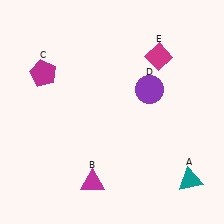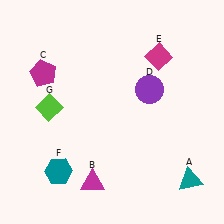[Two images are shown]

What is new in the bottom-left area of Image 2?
A teal hexagon (F) was added in the bottom-left area of Image 2.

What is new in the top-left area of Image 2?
A lime diamond (G) was added in the top-left area of Image 2.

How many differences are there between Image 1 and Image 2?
There are 2 differences between the two images.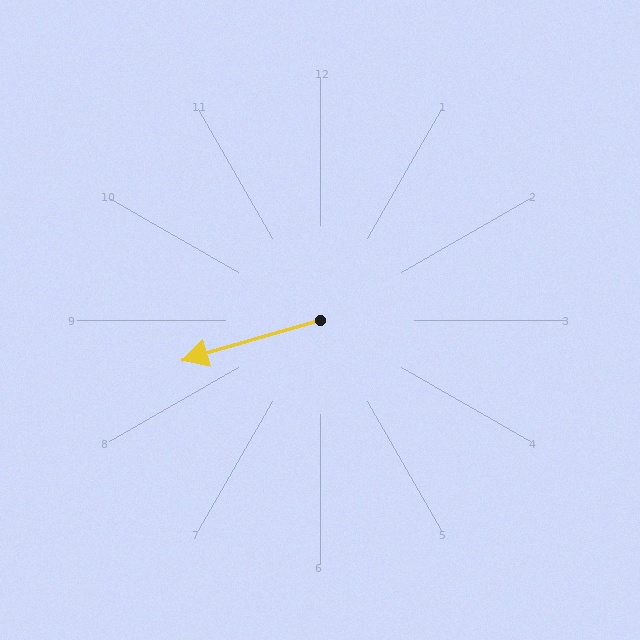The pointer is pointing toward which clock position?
Roughly 8 o'clock.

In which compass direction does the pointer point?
West.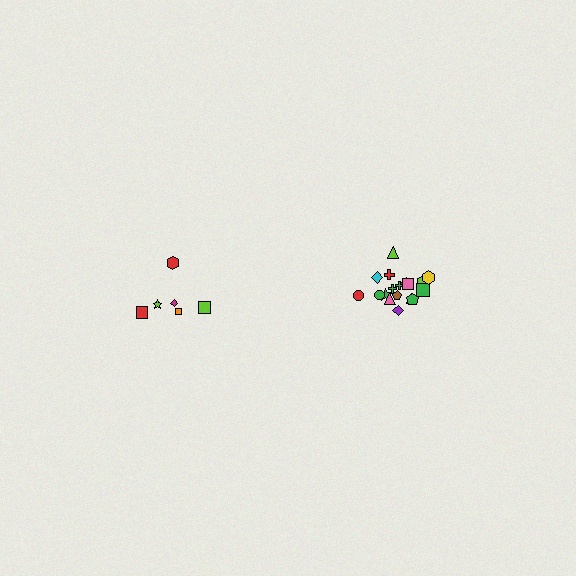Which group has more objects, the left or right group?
The right group.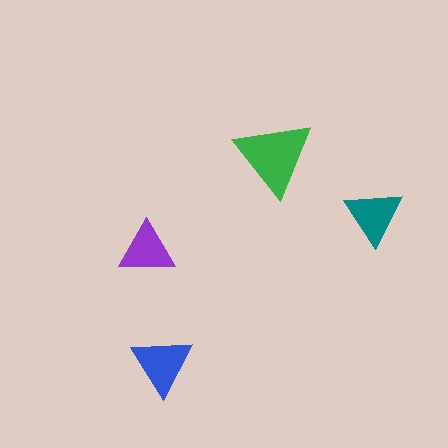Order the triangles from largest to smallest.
the green one, the blue one, the teal one, the purple one.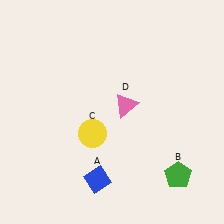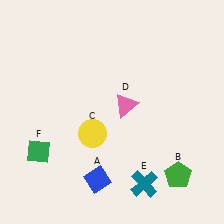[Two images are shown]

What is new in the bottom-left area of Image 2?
A green diamond (F) was added in the bottom-left area of Image 2.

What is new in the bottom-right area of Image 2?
A teal cross (E) was added in the bottom-right area of Image 2.